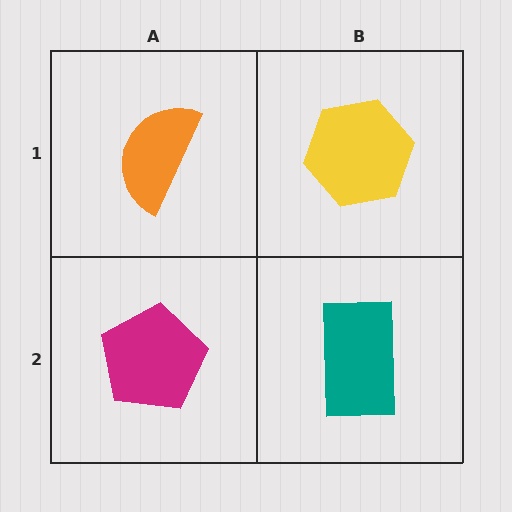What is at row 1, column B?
A yellow hexagon.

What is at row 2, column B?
A teal rectangle.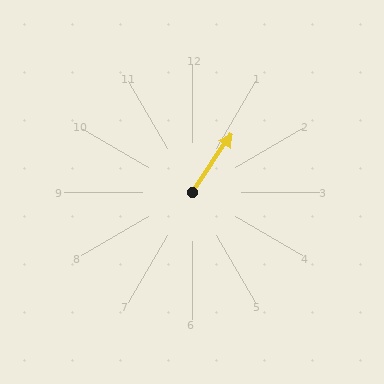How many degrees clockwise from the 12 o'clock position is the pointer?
Approximately 34 degrees.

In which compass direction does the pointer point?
Northeast.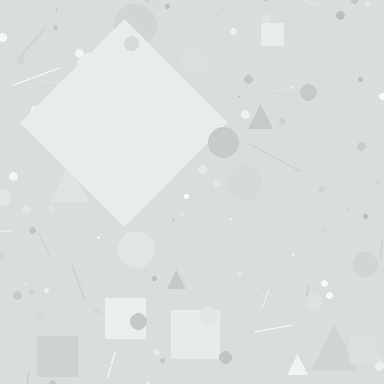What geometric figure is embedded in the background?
A diamond is embedded in the background.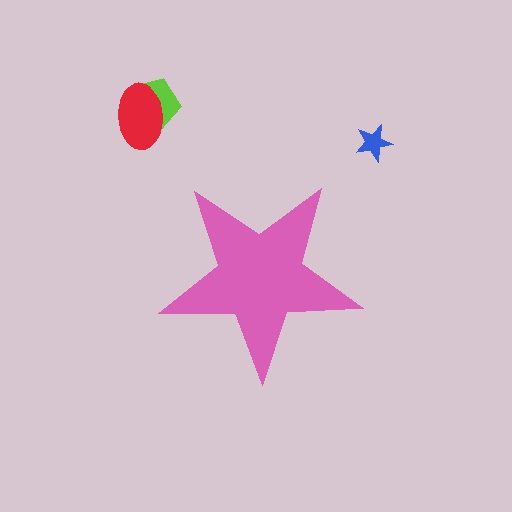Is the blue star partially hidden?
No, the blue star is fully visible.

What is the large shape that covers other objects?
A pink star.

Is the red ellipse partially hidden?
No, the red ellipse is fully visible.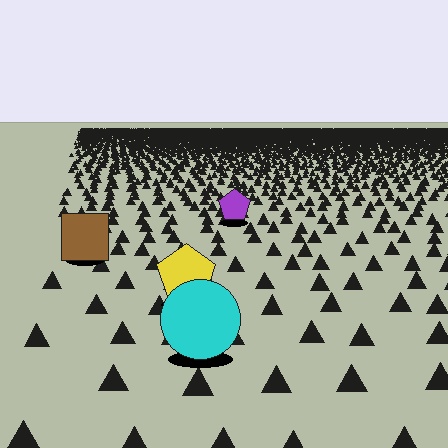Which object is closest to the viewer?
The cyan circle is closest. The texture marks near it are larger and more spread out.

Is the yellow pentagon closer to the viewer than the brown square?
Yes. The yellow pentagon is closer — you can tell from the texture gradient: the ground texture is coarser near it.